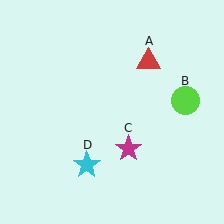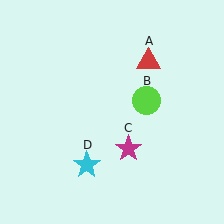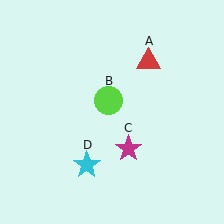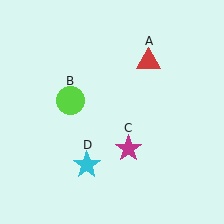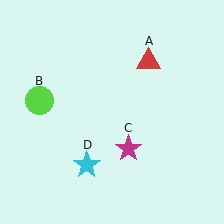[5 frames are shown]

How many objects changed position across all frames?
1 object changed position: lime circle (object B).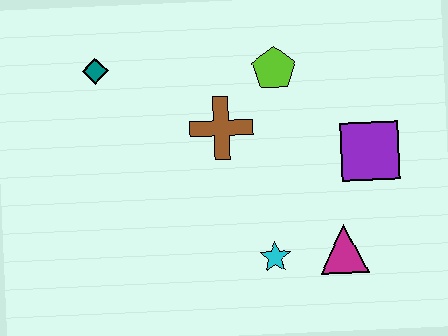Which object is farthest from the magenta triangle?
The teal diamond is farthest from the magenta triangle.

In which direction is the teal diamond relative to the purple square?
The teal diamond is to the left of the purple square.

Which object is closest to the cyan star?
The magenta triangle is closest to the cyan star.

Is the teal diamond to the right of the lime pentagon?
No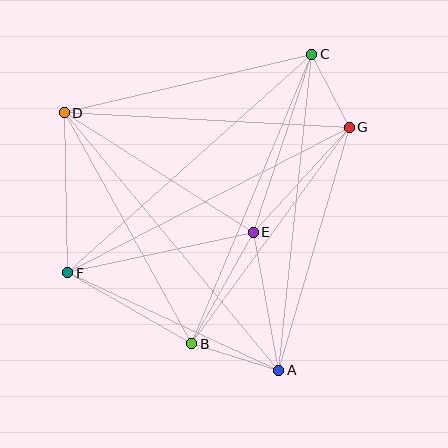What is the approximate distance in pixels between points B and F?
The distance between B and F is approximately 143 pixels.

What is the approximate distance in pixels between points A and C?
The distance between A and C is approximately 318 pixels.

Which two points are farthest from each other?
Points A and D are farthest from each other.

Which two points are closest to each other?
Points C and G are closest to each other.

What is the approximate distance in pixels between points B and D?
The distance between B and D is approximately 264 pixels.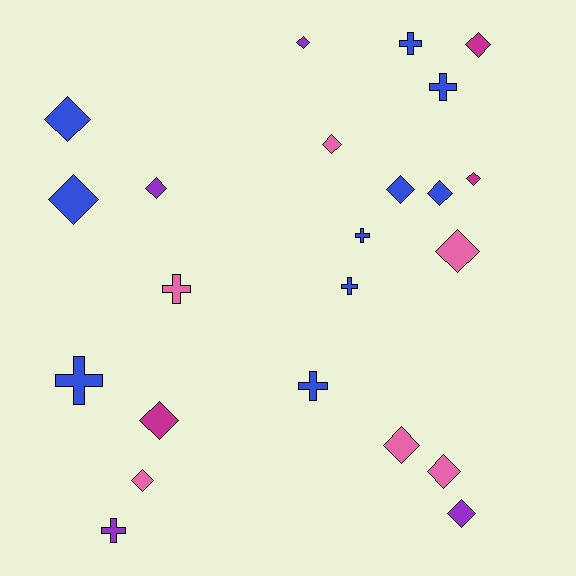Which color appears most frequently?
Blue, with 10 objects.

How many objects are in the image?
There are 23 objects.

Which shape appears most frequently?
Diamond, with 15 objects.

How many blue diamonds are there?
There are 4 blue diamonds.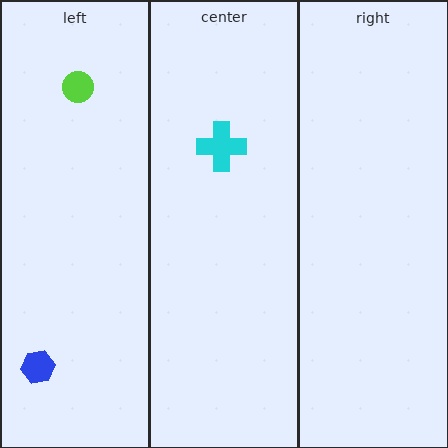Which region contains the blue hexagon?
The left region.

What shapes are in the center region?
The cyan cross.